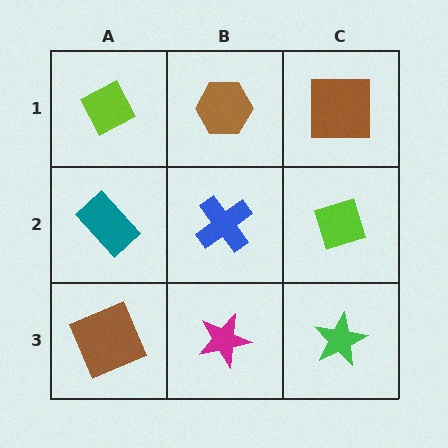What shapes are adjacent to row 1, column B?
A blue cross (row 2, column B), a lime diamond (row 1, column A), a brown square (row 1, column C).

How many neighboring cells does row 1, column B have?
3.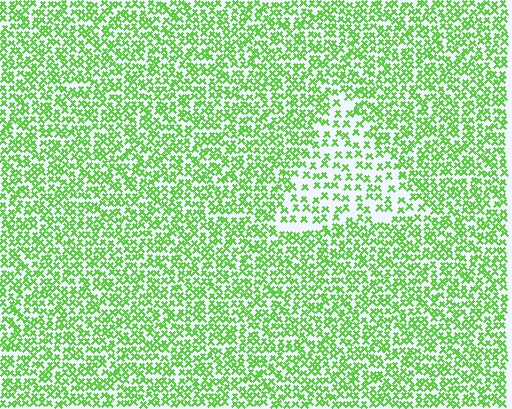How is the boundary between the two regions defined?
The boundary is defined by a change in element density (approximately 1.9x ratio). All elements are the same color, size, and shape.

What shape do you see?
I see a triangle.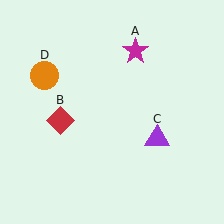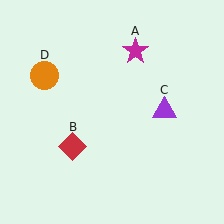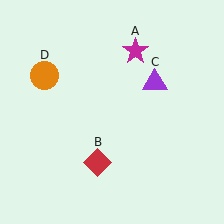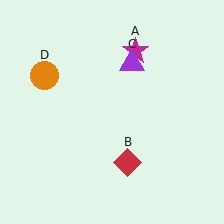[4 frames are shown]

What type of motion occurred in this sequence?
The red diamond (object B), purple triangle (object C) rotated counterclockwise around the center of the scene.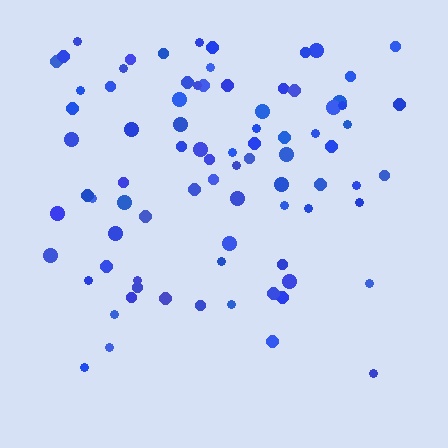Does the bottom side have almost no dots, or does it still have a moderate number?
Still a moderate number, just noticeably fewer than the top.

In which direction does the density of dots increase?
From bottom to top, with the top side densest.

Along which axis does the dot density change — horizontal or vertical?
Vertical.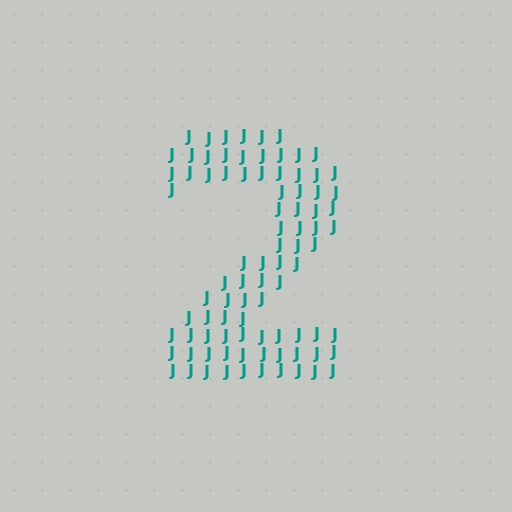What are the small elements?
The small elements are letter J's.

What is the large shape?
The large shape is the digit 2.